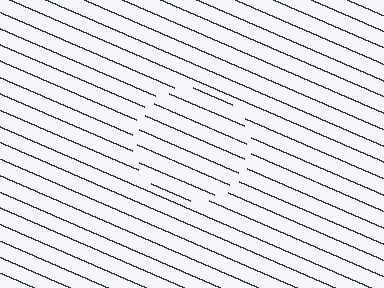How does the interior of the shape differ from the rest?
The interior of the shape contains the same grating, shifted by half a period — the contour is defined by the phase discontinuity where line-ends from the inner and outer gratings abut.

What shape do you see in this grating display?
An illusory circle. The interior of the shape contains the same grating, shifted by half a period — the contour is defined by the phase discontinuity where line-ends from the inner and outer gratings abut.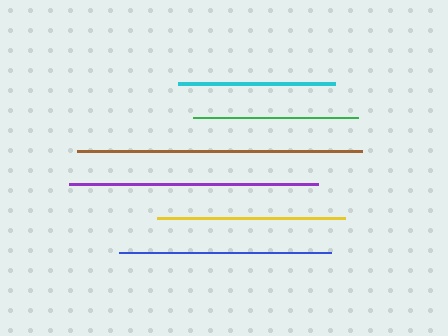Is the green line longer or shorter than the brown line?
The brown line is longer than the green line.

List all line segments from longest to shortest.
From longest to shortest: brown, purple, blue, yellow, green, cyan.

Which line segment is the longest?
The brown line is the longest at approximately 285 pixels.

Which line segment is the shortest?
The cyan line is the shortest at approximately 157 pixels.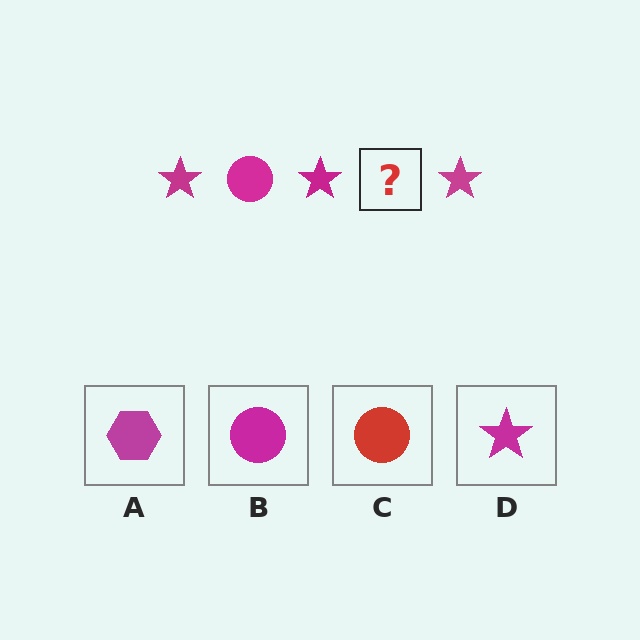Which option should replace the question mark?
Option B.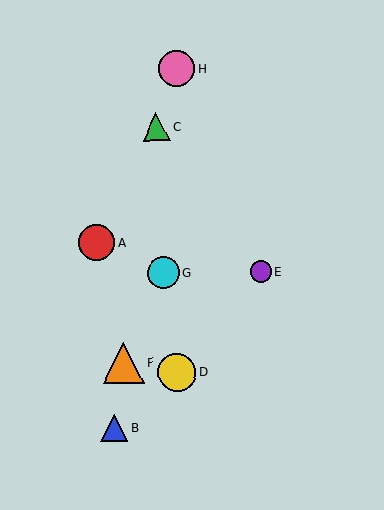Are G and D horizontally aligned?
No, G is at y≈273 and D is at y≈372.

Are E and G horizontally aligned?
Yes, both are at y≈272.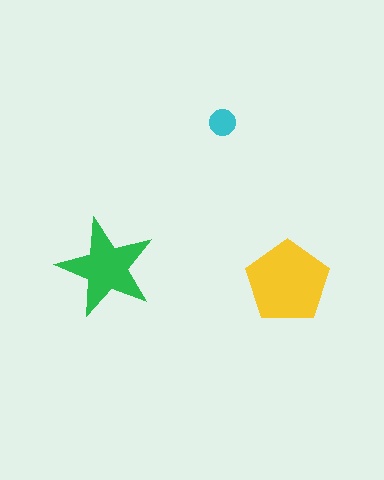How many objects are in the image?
There are 3 objects in the image.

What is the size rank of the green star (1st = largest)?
2nd.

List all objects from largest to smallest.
The yellow pentagon, the green star, the cyan circle.